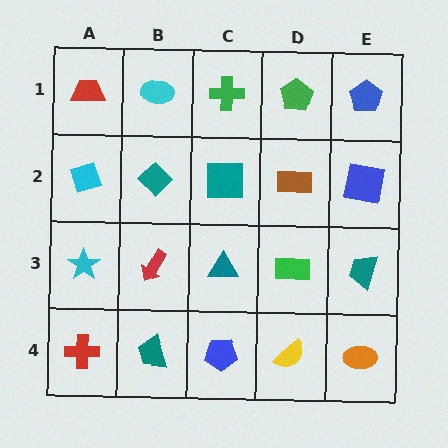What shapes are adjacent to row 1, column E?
A blue square (row 2, column E), a green pentagon (row 1, column D).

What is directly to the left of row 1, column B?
A red trapezoid.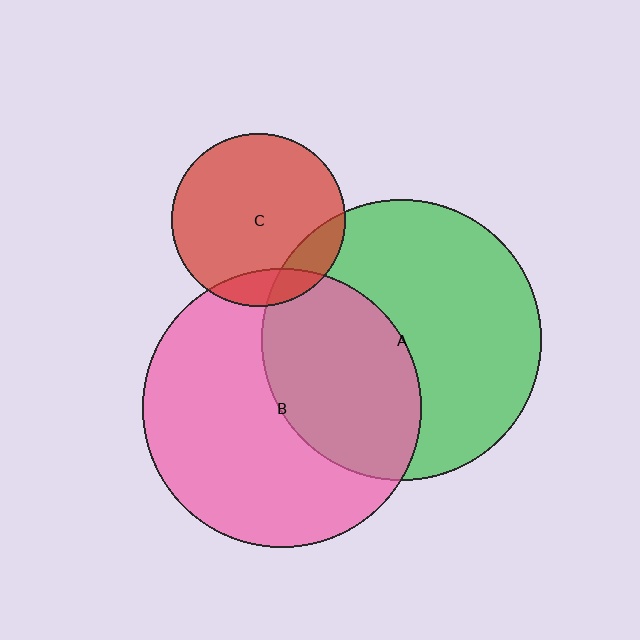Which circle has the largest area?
Circle A (green).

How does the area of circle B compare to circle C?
Approximately 2.6 times.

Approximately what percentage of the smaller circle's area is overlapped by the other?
Approximately 15%.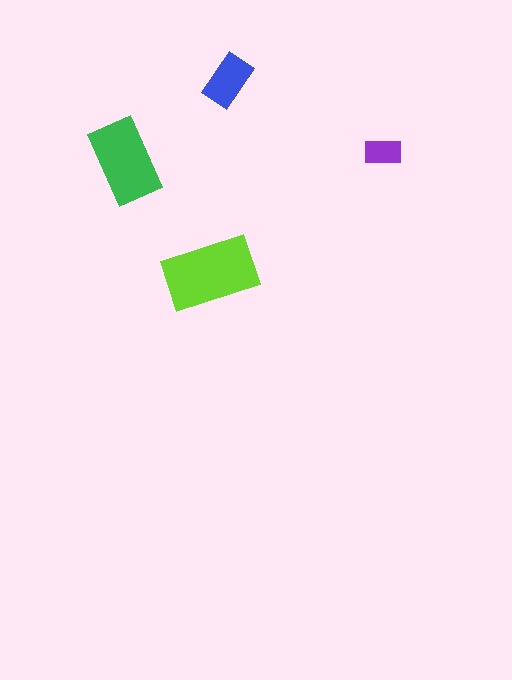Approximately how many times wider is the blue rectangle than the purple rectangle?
About 1.5 times wider.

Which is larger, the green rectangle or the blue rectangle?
The green one.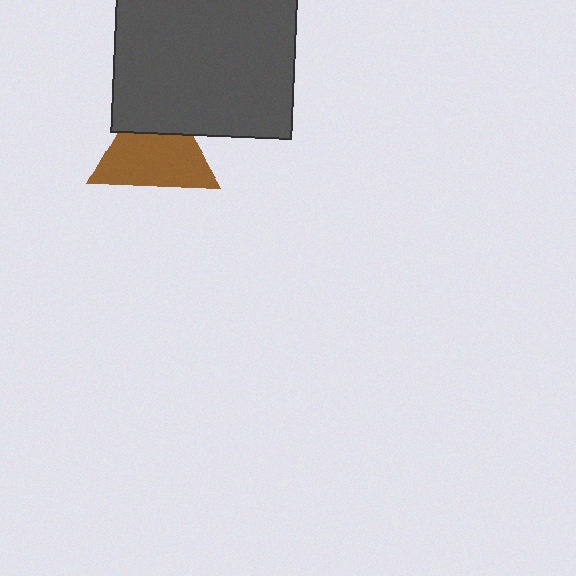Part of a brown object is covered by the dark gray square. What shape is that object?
It is a triangle.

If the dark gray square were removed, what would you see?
You would see the complete brown triangle.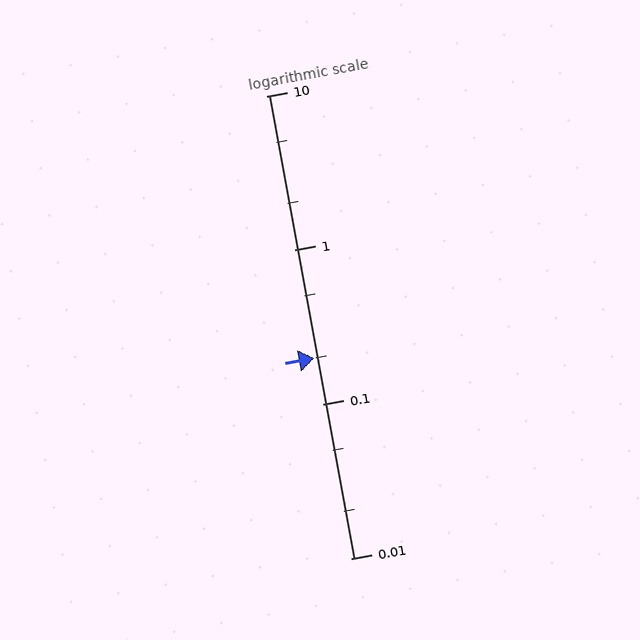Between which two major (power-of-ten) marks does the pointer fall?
The pointer is between 0.1 and 1.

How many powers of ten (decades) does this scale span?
The scale spans 3 decades, from 0.01 to 10.